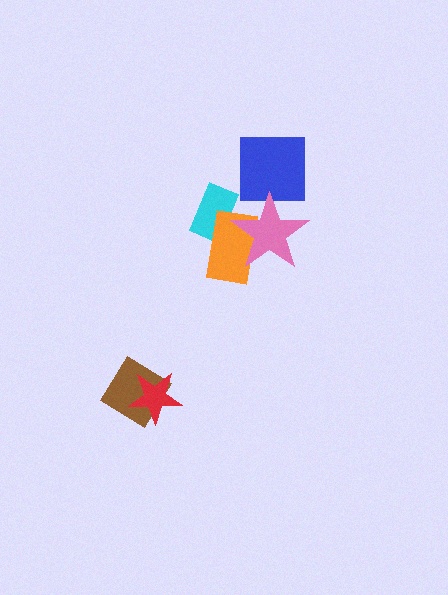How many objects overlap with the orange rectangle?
2 objects overlap with the orange rectangle.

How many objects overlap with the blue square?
1 object overlaps with the blue square.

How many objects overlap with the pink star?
3 objects overlap with the pink star.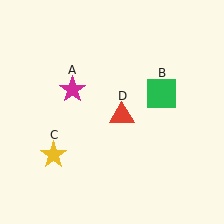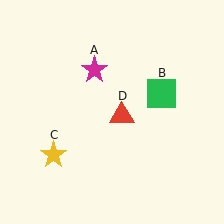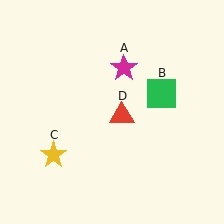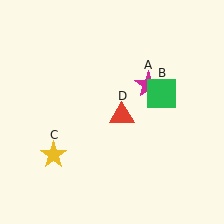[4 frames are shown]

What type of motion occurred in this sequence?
The magenta star (object A) rotated clockwise around the center of the scene.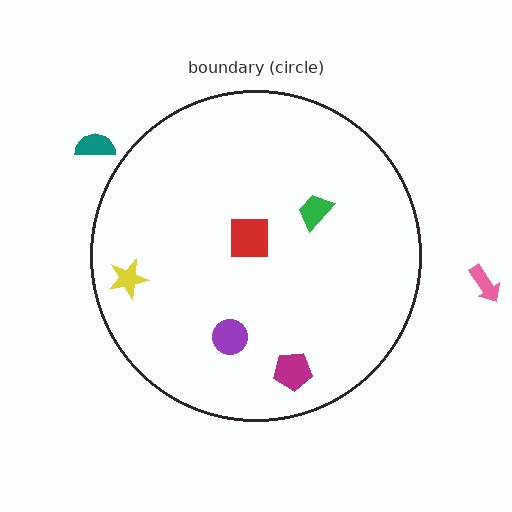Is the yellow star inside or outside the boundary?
Inside.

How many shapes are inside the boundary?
5 inside, 2 outside.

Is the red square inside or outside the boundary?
Inside.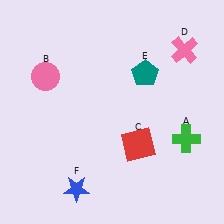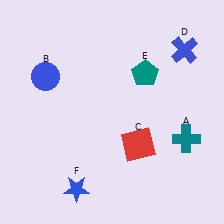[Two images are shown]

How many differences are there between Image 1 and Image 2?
There are 3 differences between the two images.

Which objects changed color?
A changed from green to teal. B changed from pink to blue. D changed from pink to blue.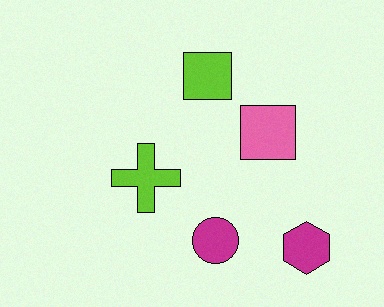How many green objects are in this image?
There are no green objects.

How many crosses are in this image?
There is 1 cross.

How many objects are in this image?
There are 5 objects.